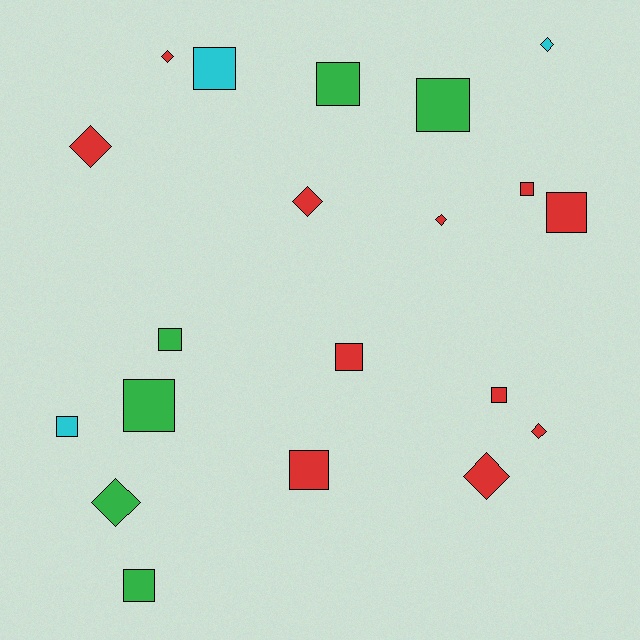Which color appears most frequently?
Red, with 11 objects.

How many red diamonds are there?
There are 6 red diamonds.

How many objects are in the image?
There are 20 objects.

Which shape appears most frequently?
Square, with 12 objects.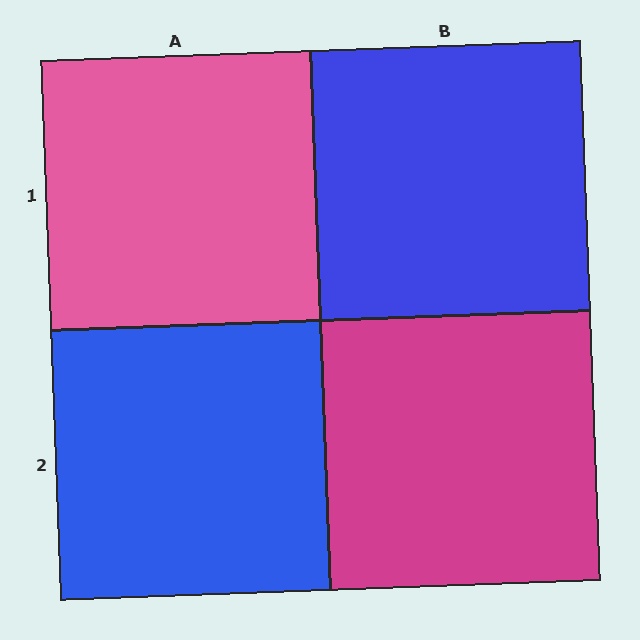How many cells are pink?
1 cell is pink.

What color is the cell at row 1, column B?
Blue.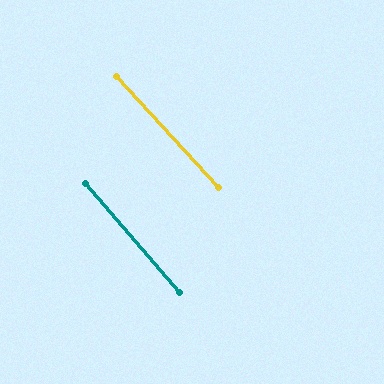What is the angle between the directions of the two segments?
Approximately 2 degrees.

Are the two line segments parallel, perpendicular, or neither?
Parallel — their directions differ by only 1.9°.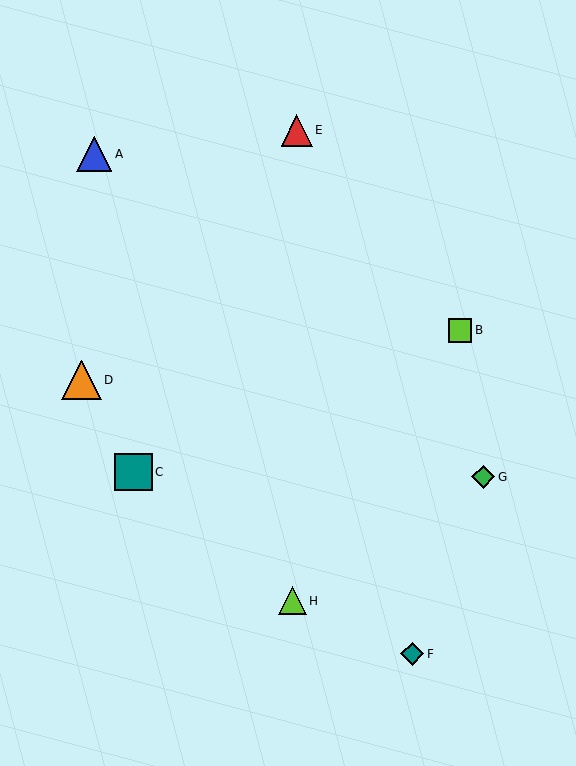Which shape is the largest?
The orange triangle (labeled D) is the largest.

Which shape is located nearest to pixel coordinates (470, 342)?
The lime square (labeled B) at (460, 330) is nearest to that location.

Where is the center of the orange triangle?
The center of the orange triangle is at (81, 380).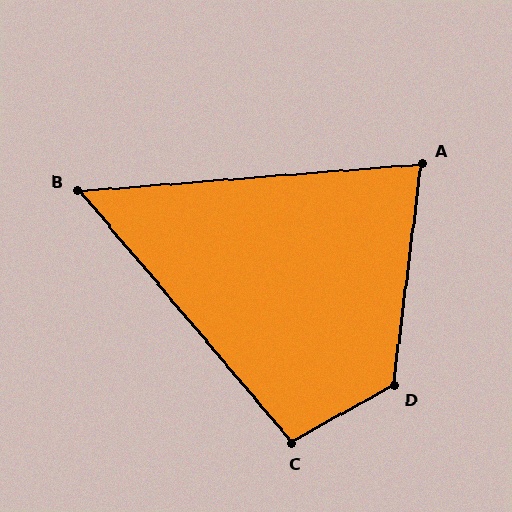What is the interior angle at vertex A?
Approximately 79 degrees (acute).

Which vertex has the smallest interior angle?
B, at approximately 54 degrees.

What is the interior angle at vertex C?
Approximately 101 degrees (obtuse).